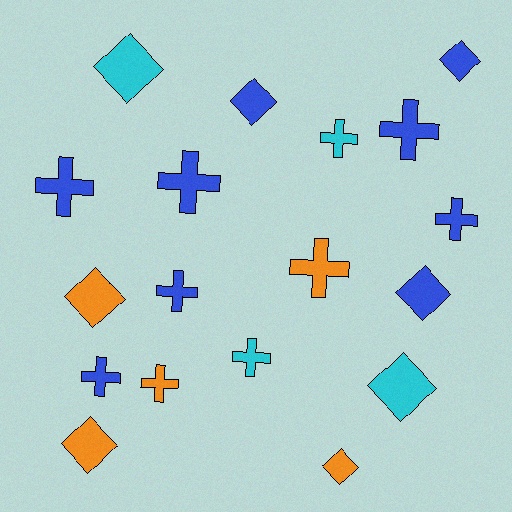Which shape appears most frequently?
Cross, with 10 objects.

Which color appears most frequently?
Blue, with 9 objects.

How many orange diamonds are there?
There are 3 orange diamonds.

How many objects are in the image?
There are 18 objects.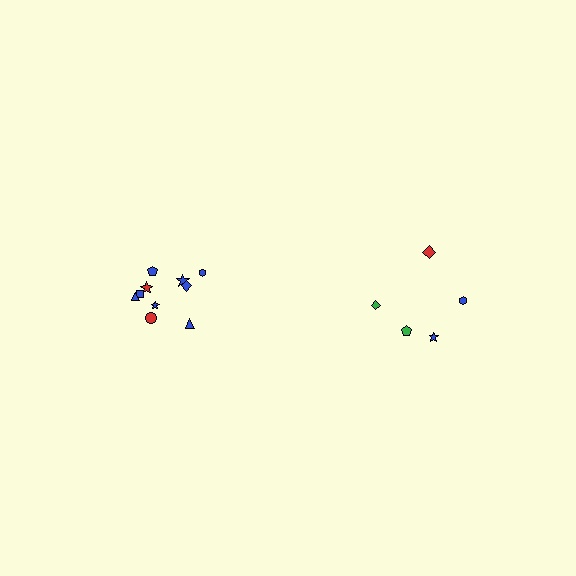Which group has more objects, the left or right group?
The left group.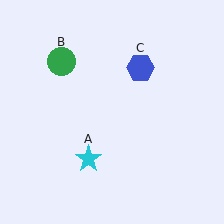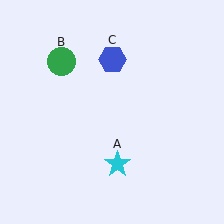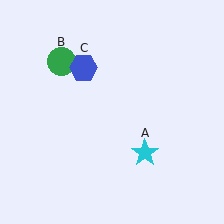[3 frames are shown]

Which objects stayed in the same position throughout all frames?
Green circle (object B) remained stationary.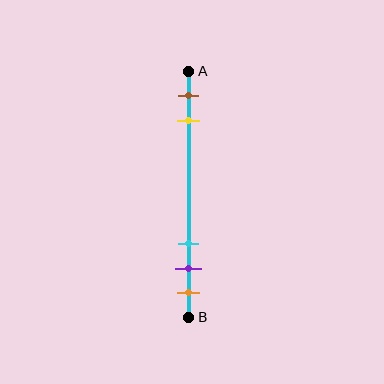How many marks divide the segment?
There are 5 marks dividing the segment.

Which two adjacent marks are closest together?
The purple and orange marks are the closest adjacent pair.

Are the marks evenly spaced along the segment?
No, the marks are not evenly spaced.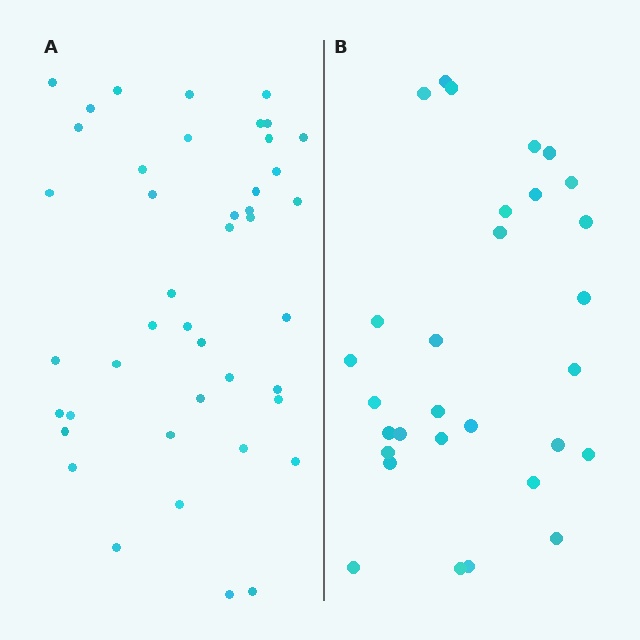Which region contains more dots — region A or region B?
Region A (the left region) has more dots.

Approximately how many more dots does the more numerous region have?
Region A has approximately 15 more dots than region B.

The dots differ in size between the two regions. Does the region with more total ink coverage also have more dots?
No. Region B has more total ink coverage because its dots are larger, but region A actually contains more individual dots. Total area can be misleading — the number of items is what matters here.